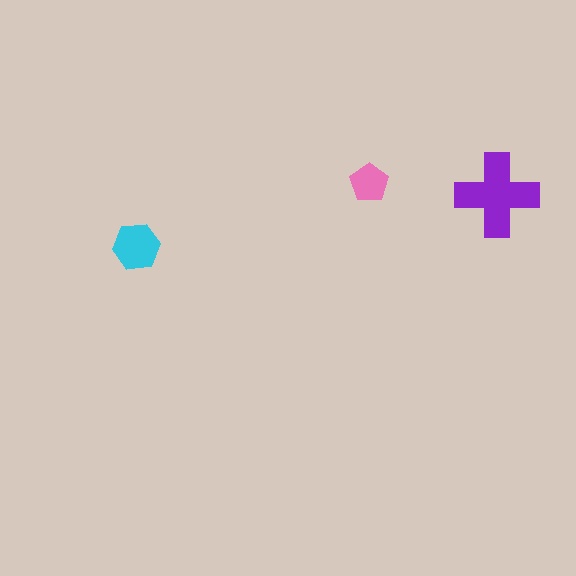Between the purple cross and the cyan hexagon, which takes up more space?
The purple cross.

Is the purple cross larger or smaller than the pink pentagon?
Larger.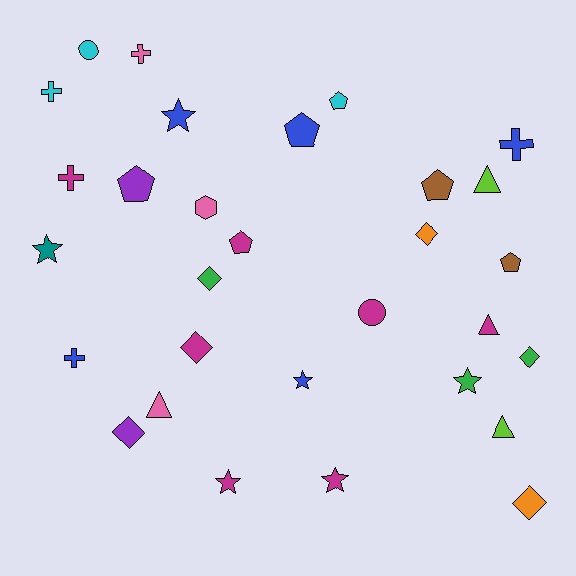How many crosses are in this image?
There are 5 crosses.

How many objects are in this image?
There are 30 objects.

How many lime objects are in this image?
There are 2 lime objects.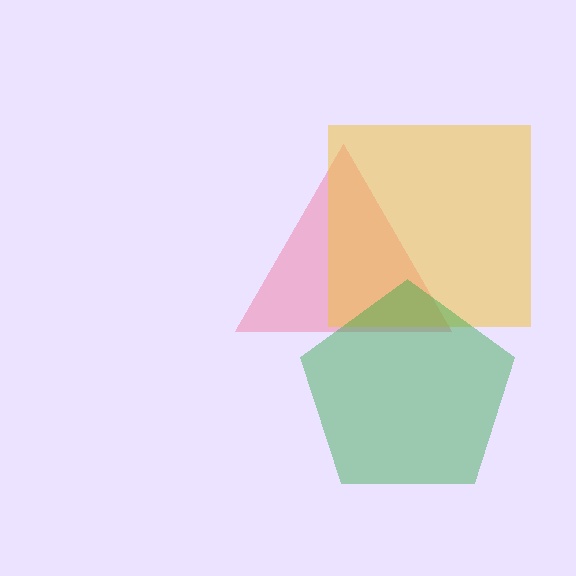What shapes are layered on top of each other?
The layered shapes are: a pink triangle, a yellow square, a green pentagon.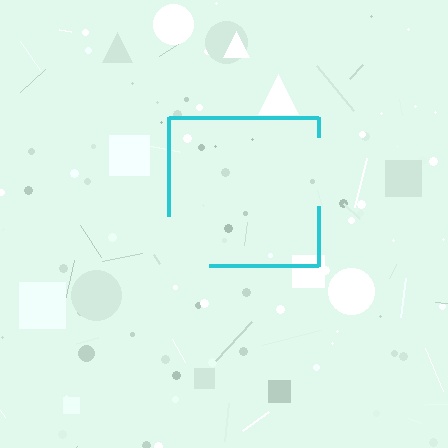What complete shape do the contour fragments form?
The contour fragments form a square.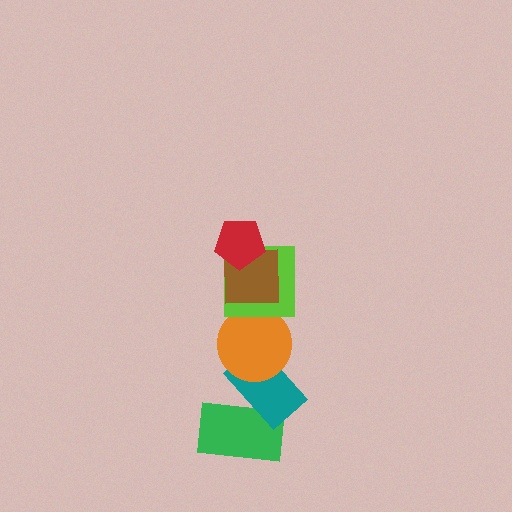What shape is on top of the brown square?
The red pentagon is on top of the brown square.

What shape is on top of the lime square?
The brown square is on top of the lime square.